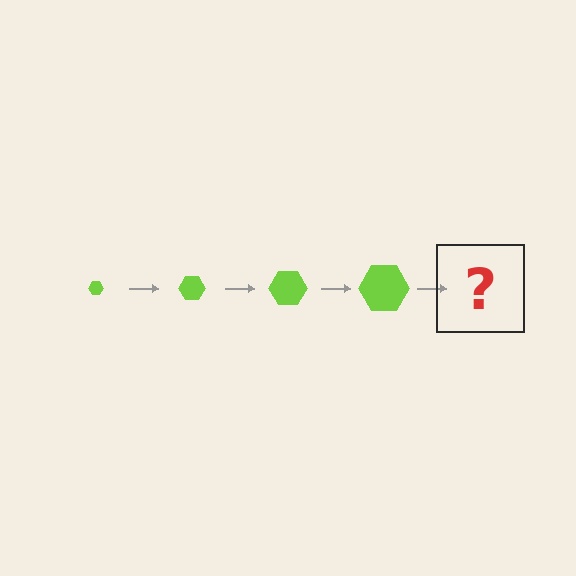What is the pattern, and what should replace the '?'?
The pattern is that the hexagon gets progressively larger each step. The '?' should be a lime hexagon, larger than the previous one.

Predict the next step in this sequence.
The next step is a lime hexagon, larger than the previous one.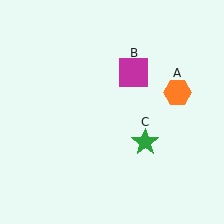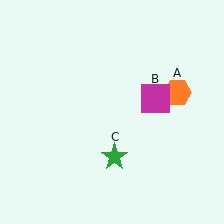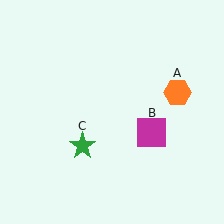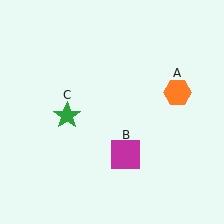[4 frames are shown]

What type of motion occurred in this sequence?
The magenta square (object B), green star (object C) rotated clockwise around the center of the scene.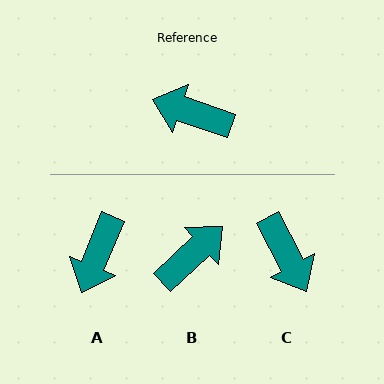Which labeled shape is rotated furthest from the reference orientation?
C, about 137 degrees away.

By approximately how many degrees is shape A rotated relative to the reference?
Approximately 86 degrees counter-clockwise.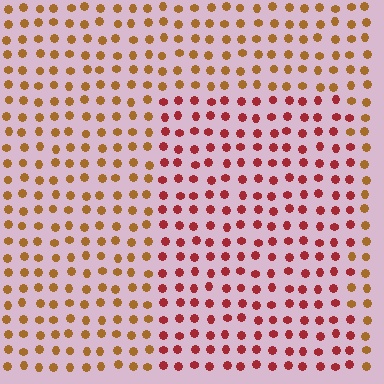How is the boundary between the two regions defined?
The boundary is defined purely by a slight shift in hue (about 39 degrees). Spacing, size, and orientation are identical on both sides.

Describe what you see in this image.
The image is filled with small brown elements in a uniform arrangement. A rectangle-shaped region is visible where the elements are tinted to a slightly different hue, forming a subtle color boundary.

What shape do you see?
I see a rectangle.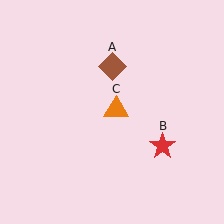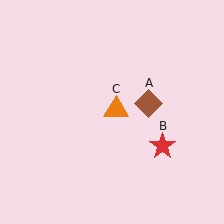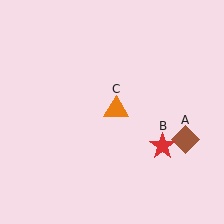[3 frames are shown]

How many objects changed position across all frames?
1 object changed position: brown diamond (object A).